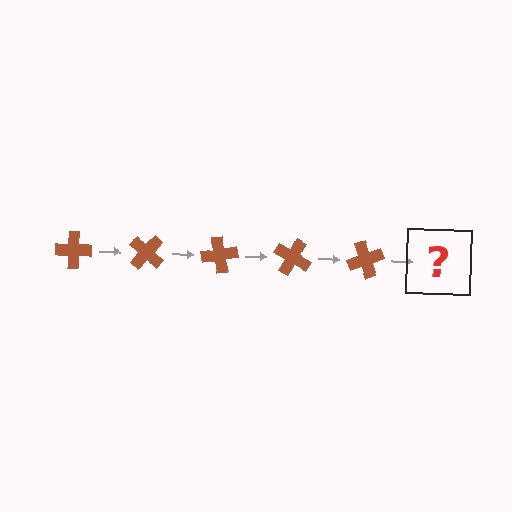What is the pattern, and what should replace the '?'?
The pattern is that the cross rotates 40 degrees each step. The '?' should be a brown cross rotated 200 degrees.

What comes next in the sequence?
The next element should be a brown cross rotated 200 degrees.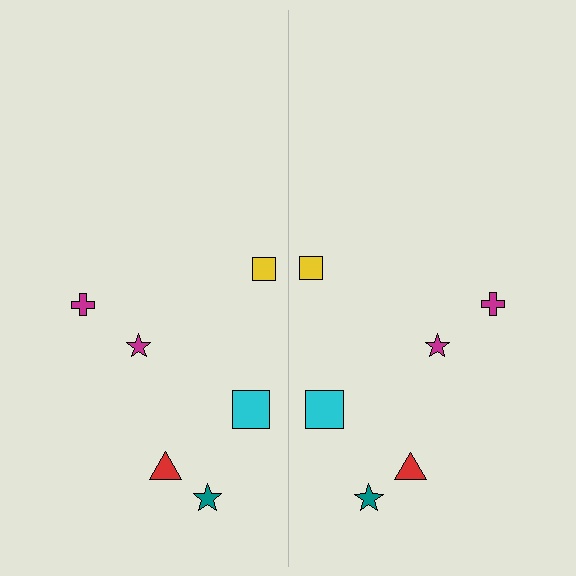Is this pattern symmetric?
Yes, this pattern has bilateral (reflection) symmetry.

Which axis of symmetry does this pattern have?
The pattern has a vertical axis of symmetry running through the center of the image.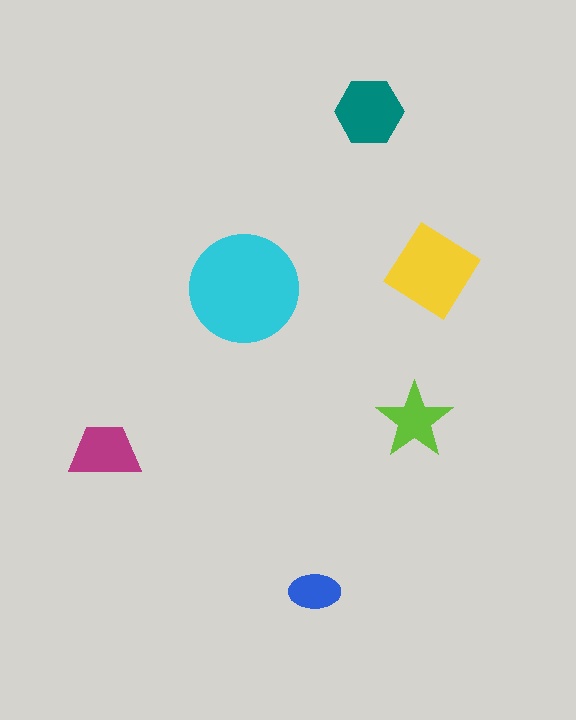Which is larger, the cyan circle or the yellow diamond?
The cyan circle.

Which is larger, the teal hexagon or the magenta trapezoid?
The teal hexagon.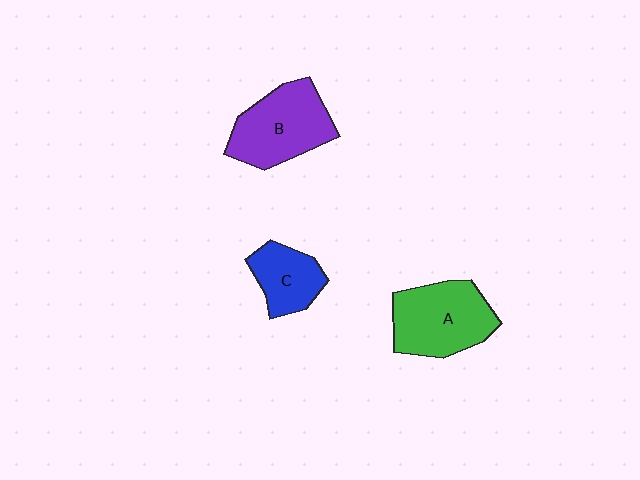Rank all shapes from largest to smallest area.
From largest to smallest: A (green), B (purple), C (blue).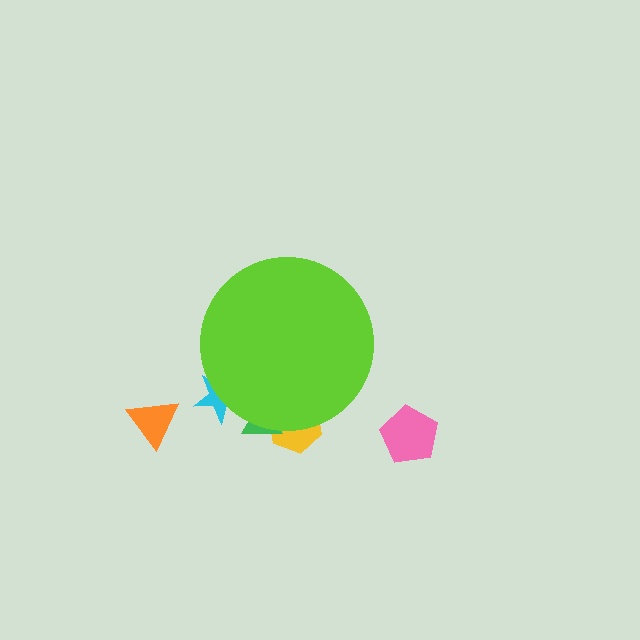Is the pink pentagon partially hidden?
No, the pink pentagon is fully visible.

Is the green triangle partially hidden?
Yes, the green triangle is partially hidden behind the lime circle.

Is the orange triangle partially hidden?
No, the orange triangle is fully visible.